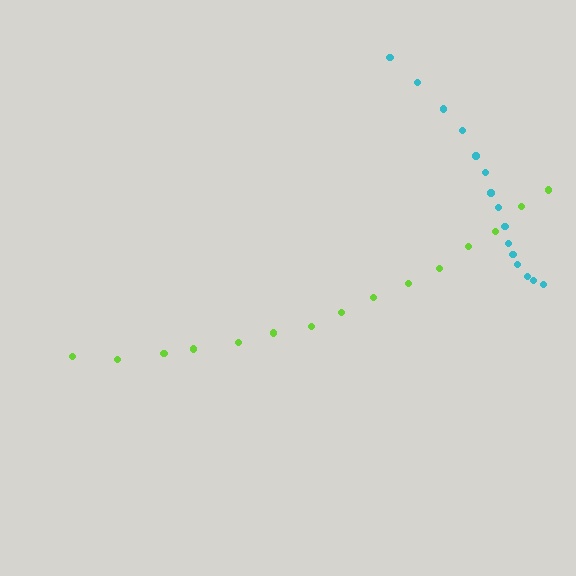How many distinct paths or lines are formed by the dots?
There are 2 distinct paths.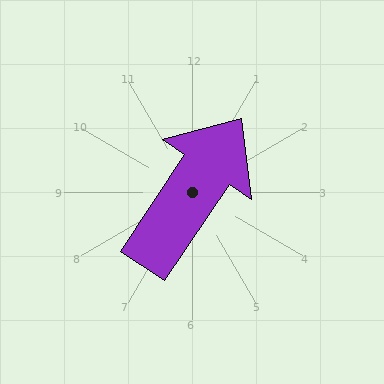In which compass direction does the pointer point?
Northeast.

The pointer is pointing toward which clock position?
Roughly 1 o'clock.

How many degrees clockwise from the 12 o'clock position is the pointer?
Approximately 34 degrees.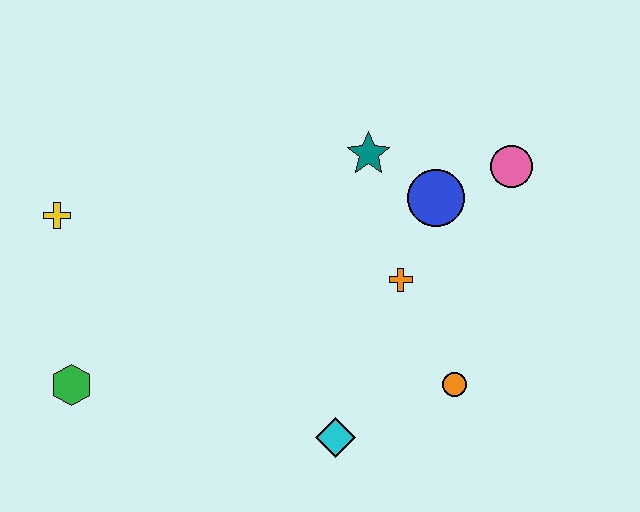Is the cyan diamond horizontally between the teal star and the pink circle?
No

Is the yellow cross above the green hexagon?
Yes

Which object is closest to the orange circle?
The orange cross is closest to the orange circle.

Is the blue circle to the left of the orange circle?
Yes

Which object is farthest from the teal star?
The green hexagon is farthest from the teal star.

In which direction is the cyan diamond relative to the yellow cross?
The cyan diamond is to the right of the yellow cross.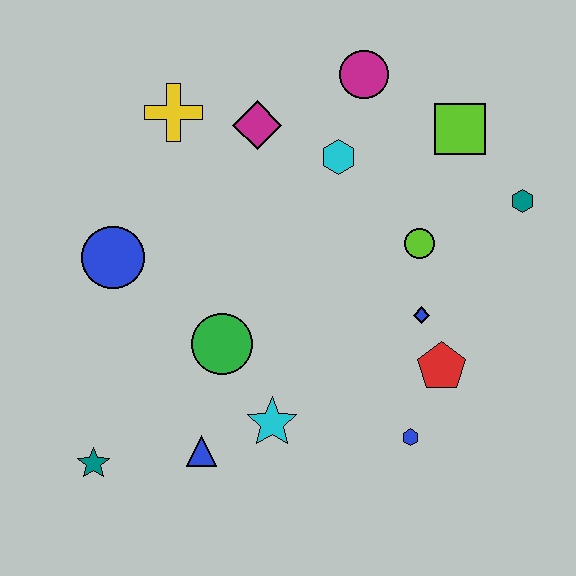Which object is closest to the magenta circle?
The cyan hexagon is closest to the magenta circle.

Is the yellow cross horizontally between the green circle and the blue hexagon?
No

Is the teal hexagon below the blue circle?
No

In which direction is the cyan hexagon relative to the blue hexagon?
The cyan hexagon is above the blue hexagon.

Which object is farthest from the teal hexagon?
The teal star is farthest from the teal hexagon.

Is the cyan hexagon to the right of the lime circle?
No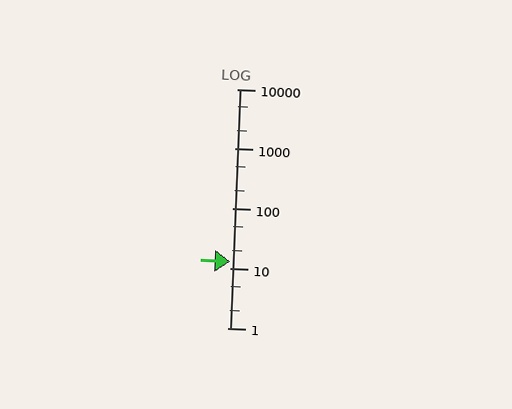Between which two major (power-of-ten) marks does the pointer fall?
The pointer is between 10 and 100.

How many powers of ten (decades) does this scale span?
The scale spans 4 decades, from 1 to 10000.